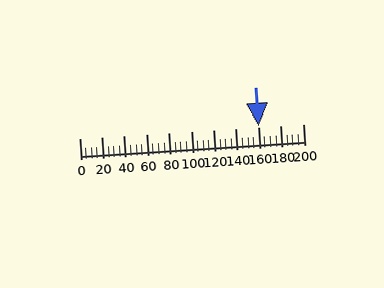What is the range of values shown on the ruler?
The ruler shows values from 0 to 200.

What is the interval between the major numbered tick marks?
The major tick marks are spaced 20 units apart.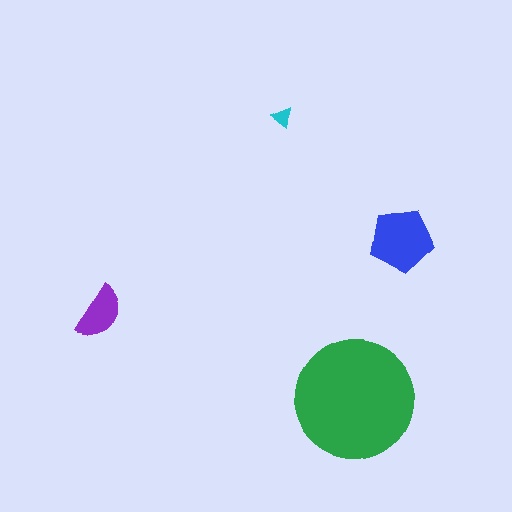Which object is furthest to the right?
The blue pentagon is rightmost.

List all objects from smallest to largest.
The cyan triangle, the purple semicircle, the blue pentagon, the green circle.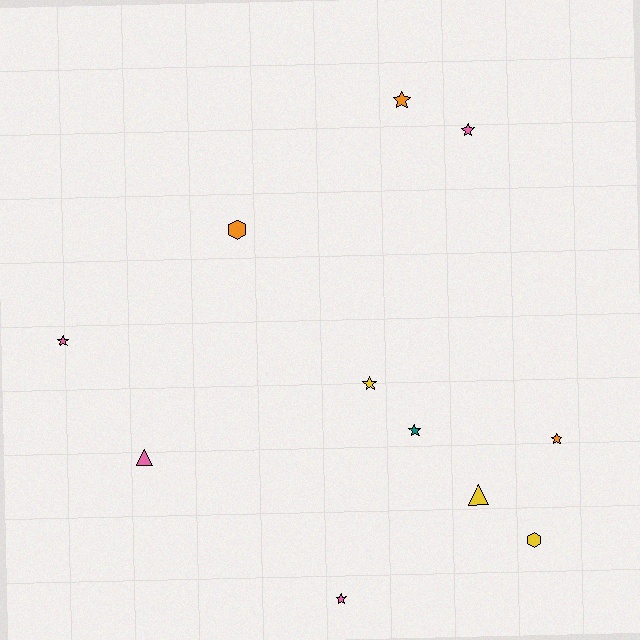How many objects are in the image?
There are 11 objects.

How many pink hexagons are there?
There are no pink hexagons.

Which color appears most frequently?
Pink, with 4 objects.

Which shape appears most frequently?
Star, with 7 objects.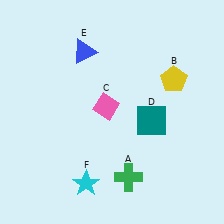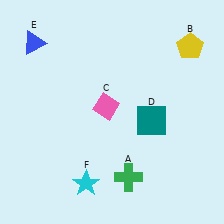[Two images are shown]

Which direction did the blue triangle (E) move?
The blue triangle (E) moved left.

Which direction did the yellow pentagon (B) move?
The yellow pentagon (B) moved up.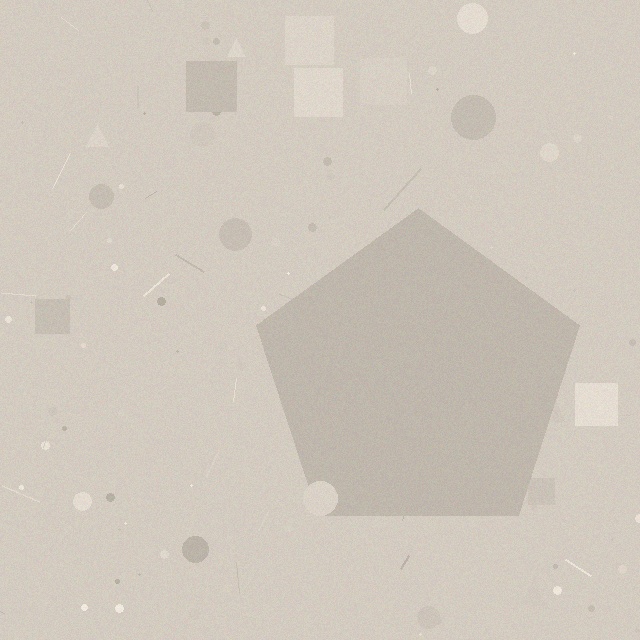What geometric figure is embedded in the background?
A pentagon is embedded in the background.